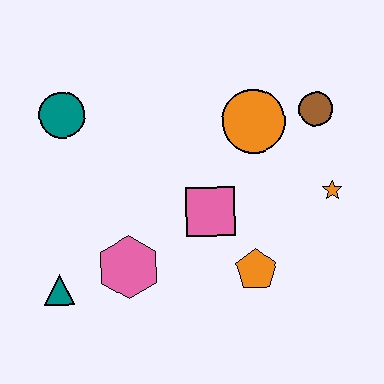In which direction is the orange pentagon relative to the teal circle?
The orange pentagon is to the right of the teal circle.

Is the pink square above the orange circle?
No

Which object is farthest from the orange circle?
The teal triangle is farthest from the orange circle.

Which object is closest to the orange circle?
The brown circle is closest to the orange circle.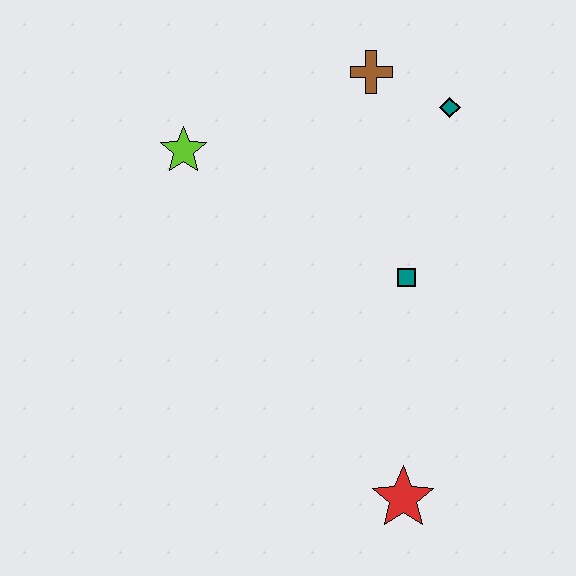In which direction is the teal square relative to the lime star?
The teal square is to the right of the lime star.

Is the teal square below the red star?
No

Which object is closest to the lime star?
The brown cross is closest to the lime star.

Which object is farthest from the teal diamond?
The red star is farthest from the teal diamond.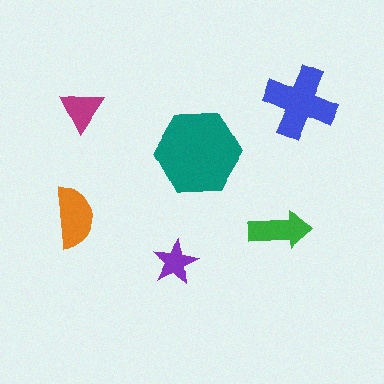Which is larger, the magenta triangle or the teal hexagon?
The teal hexagon.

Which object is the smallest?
The purple star.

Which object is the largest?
The teal hexagon.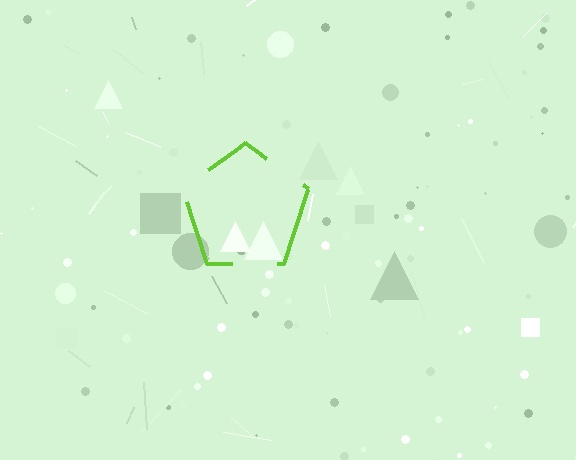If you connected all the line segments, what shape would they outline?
They would outline a pentagon.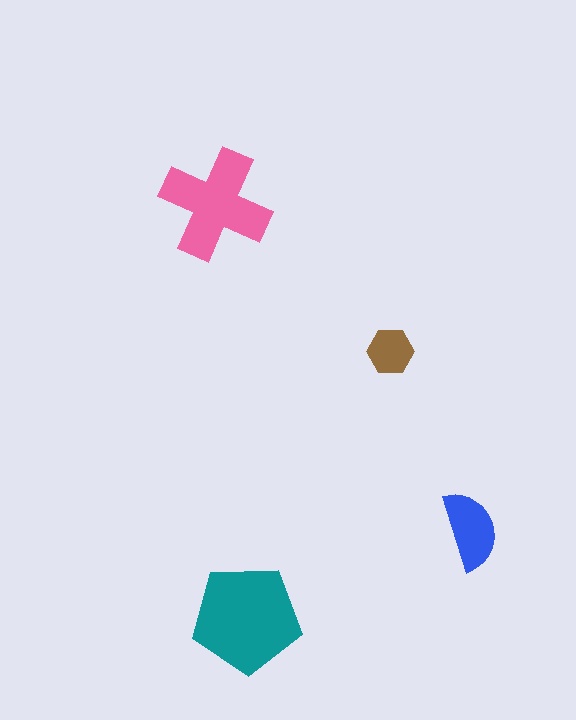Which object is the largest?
The teal pentagon.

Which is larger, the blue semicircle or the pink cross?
The pink cross.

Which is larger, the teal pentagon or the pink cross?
The teal pentagon.